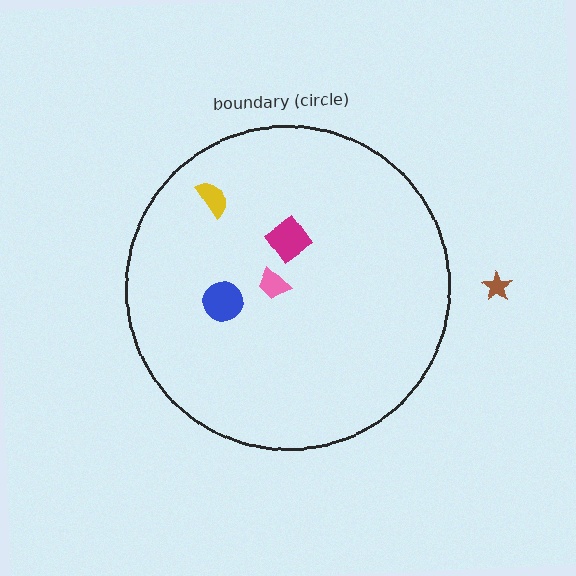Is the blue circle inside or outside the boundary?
Inside.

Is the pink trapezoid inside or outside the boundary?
Inside.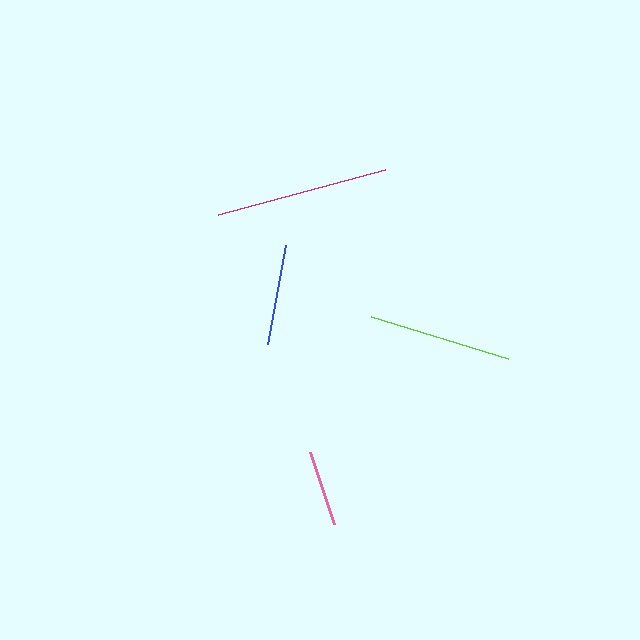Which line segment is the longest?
The magenta line is the longest at approximately 173 pixels.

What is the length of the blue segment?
The blue segment is approximately 100 pixels long.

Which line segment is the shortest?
The pink line is the shortest at approximately 76 pixels.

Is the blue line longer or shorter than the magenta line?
The magenta line is longer than the blue line.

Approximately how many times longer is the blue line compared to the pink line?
The blue line is approximately 1.3 times the length of the pink line.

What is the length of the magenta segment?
The magenta segment is approximately 173 pixels long.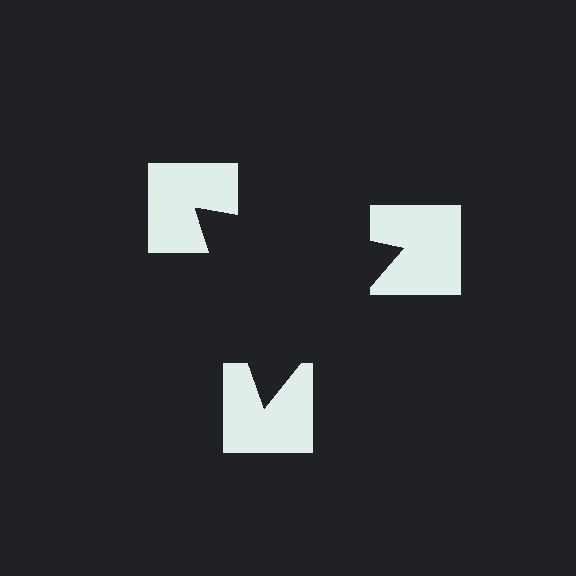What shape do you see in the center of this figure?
An illusory triangle — its edges are inferred from the aligned wedge cuts in the notched squares, not physically drawn.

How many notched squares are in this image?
There are 3 — one at each vertex of the illusory triangle.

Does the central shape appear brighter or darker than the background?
It typically appears slightly darker than the background, even though no actual brightness change is drawn.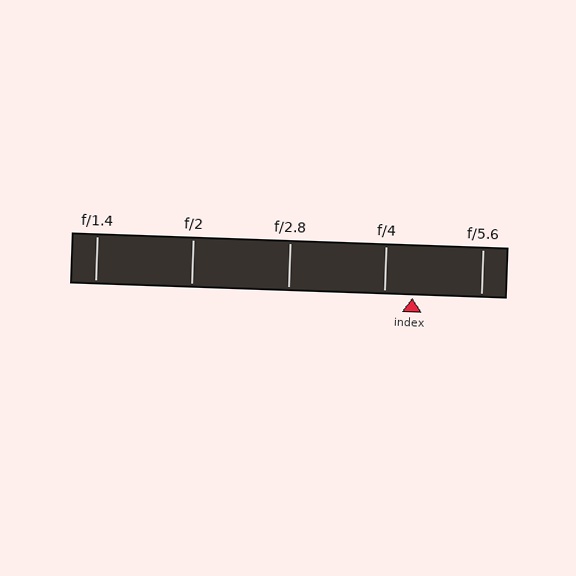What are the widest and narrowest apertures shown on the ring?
The widest aperture shown is f/1.4 and the narrowest is f/5.6.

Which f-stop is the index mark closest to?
The index mark is closest to f/4.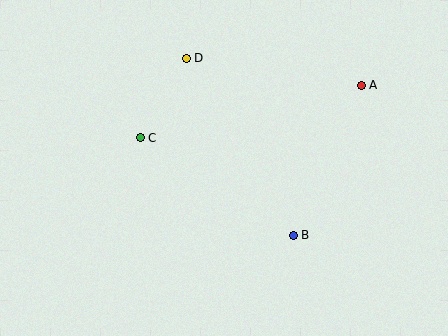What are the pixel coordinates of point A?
Point A is at (361, 85).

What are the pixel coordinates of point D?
Point D is at (186, 58).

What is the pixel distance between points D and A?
The distance between D and A is 177 pixels.